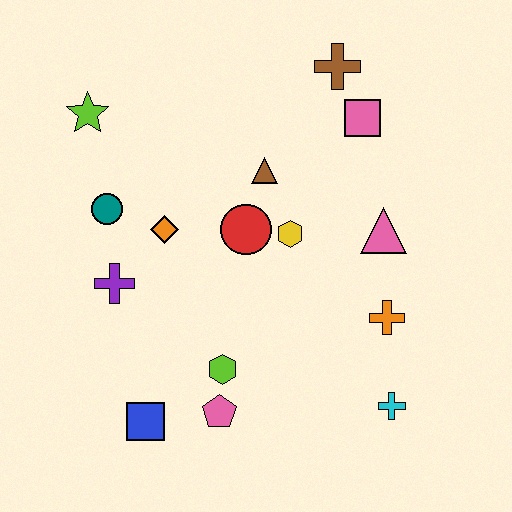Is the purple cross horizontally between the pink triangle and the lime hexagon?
No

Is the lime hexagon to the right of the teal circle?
Yes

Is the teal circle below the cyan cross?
No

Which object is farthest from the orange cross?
The lime star is farthest from the orange cross.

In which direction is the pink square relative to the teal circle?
The pink square is to the right of the teal circle.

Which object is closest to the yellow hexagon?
The red circle is closest to the yellow hexagon.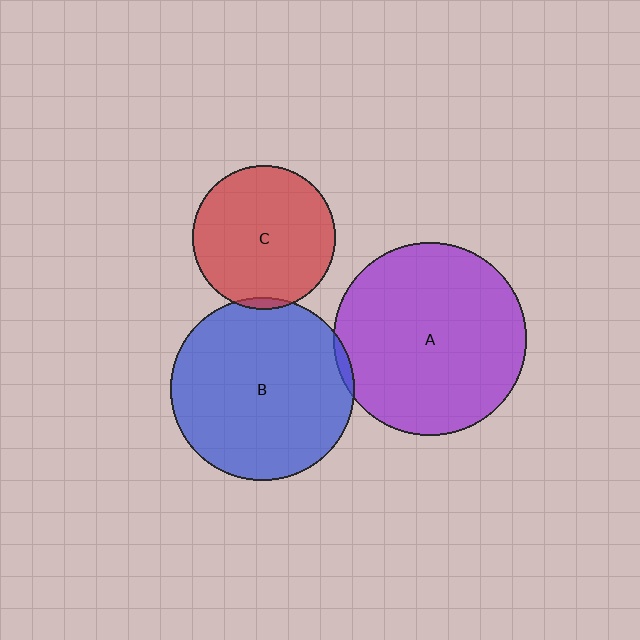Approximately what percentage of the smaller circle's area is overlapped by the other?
Approximately 5%.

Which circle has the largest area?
Circle A (purple).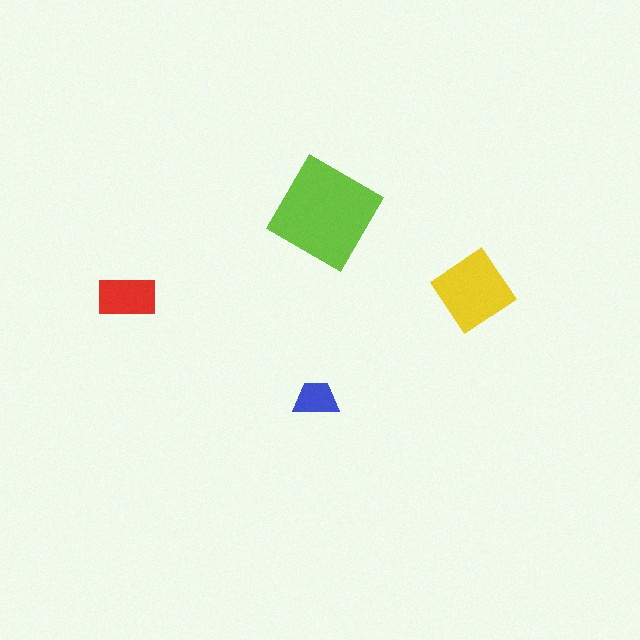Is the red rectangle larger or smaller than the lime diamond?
Smaller.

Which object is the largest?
The lime diamond.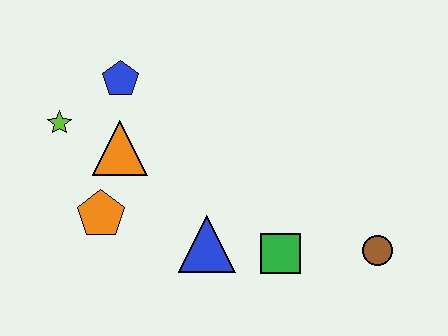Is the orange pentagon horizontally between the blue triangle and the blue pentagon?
No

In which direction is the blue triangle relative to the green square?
The blue triangle is to the left of the green square.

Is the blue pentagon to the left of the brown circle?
Yes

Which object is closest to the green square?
The blue triangle is closest to the green square.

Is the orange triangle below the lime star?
Yes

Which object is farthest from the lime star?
The brown circle is farthest from the lime star.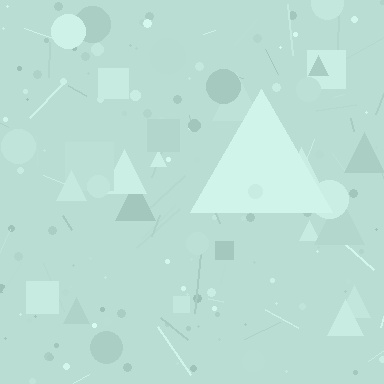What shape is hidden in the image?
A triangle is hidden in the image.